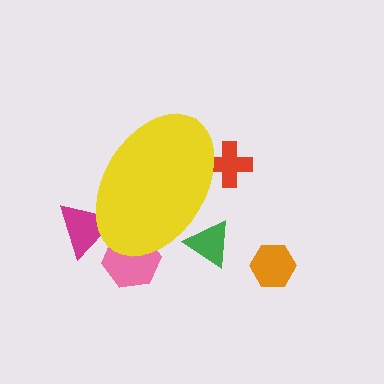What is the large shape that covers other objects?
A yellow ellipse.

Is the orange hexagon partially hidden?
No, the orange hexagon is fully visible.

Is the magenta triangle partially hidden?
Yes, the magenta triangle is partially hidden behind the yellow ellipse.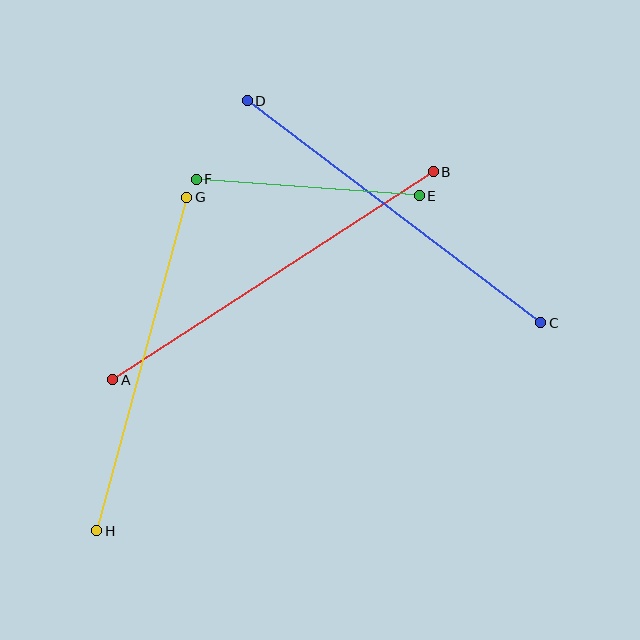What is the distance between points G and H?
The distance is approximately 345 pixels.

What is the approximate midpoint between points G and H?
The midpoint is at approximately (142, 364) pixels.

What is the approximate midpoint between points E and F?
The midpoint is at approximately (308, 187) pixels.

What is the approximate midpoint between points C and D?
The midpoint is at approximately (394, 212) pixels.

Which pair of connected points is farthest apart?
Points A and B are farthest apart.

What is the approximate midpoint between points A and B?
The midpoint is at approximately (273, 276) pixels.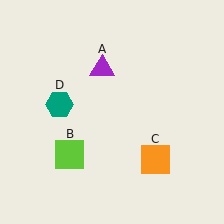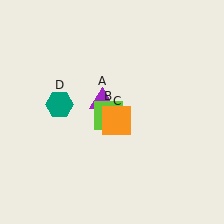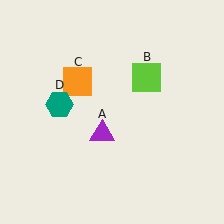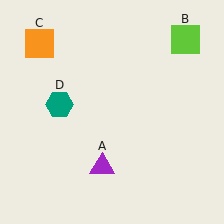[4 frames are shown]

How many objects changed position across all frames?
3 objects changed position: purple triangle (object A), lime square (object B), orange square (object C).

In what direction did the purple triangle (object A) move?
The purple triangle (object A) moved down.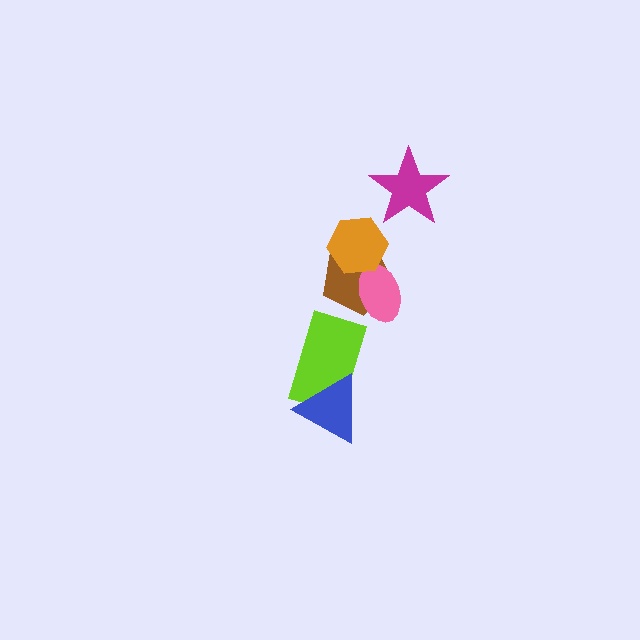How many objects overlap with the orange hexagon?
2 objects overlap with the orange hexagon.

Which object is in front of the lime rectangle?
The blue triangle is in front of the lime rectangle.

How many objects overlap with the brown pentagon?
2 objects overlap with the brown pentagon.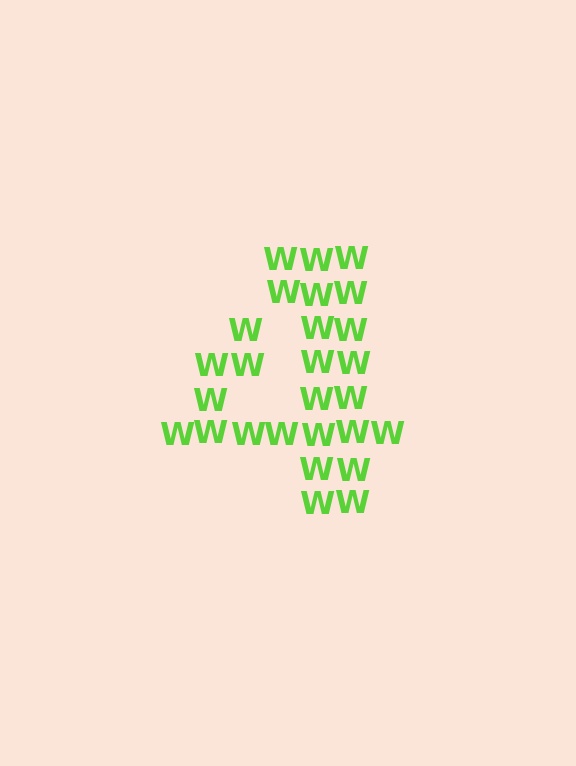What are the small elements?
The small elements are letter W's.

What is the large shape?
The large shape is the digit 4.